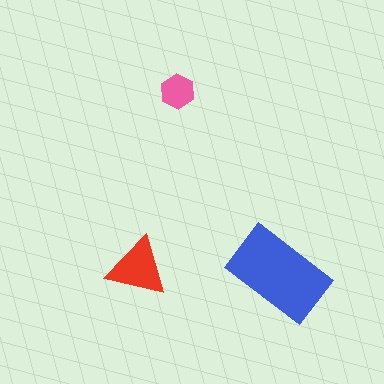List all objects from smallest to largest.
The pink hexagon, the red triangle, the blue rectangle.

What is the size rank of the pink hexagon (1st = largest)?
3rd.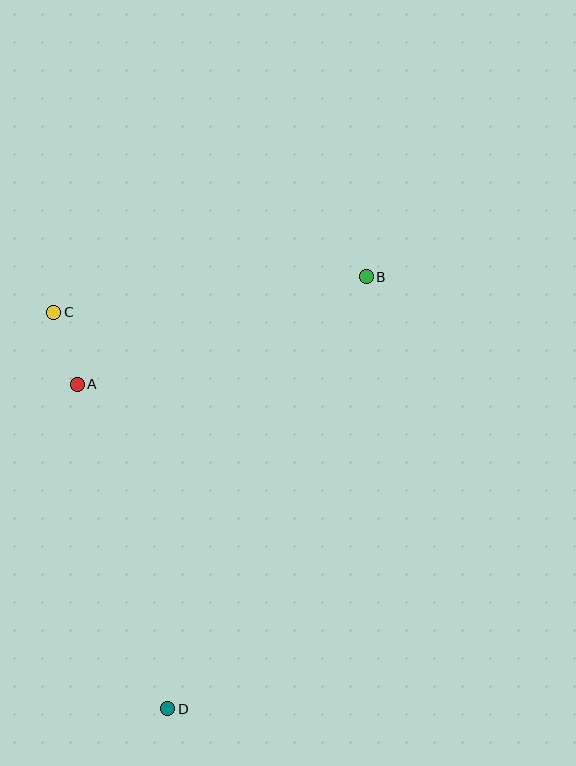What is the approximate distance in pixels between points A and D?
The distance between A and D is approximately 337 pixels.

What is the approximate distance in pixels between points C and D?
The distance between C and D is approximately 413 pixels.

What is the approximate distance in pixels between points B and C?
The distance between B and C is approximately 314 pixels.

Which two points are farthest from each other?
Points B and D are farthest from each other.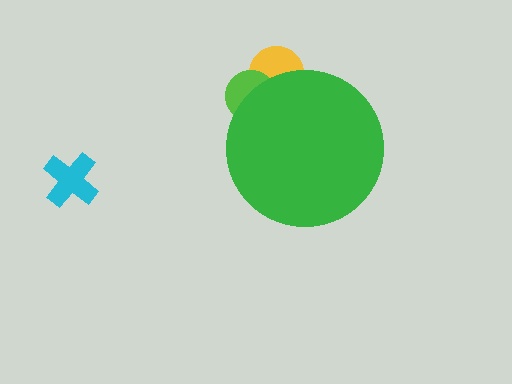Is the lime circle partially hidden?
Yes, the lime circle is partially hidden behind the green circle.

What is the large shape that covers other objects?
A green circle.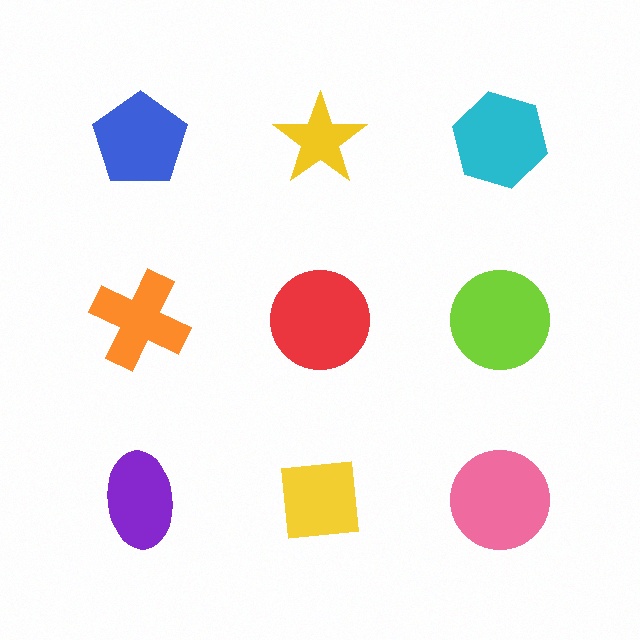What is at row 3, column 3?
A pink circle.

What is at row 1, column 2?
A yellow star.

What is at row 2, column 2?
A red circle.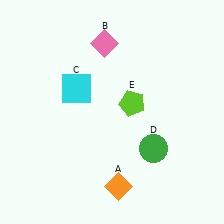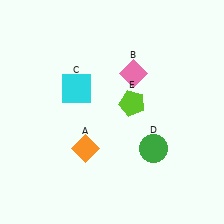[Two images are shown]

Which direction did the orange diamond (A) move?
The orange diamond (A) moved up.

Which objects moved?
The objects that moved are: the orange diamond (A), the pink diamond (B).